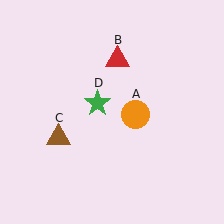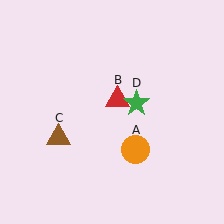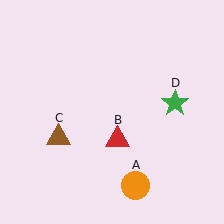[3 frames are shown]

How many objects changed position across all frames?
3 objects changed position: orange circle (object A), red triangle (object B), green star (object D).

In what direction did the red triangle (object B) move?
The red triangle (object B) moved down.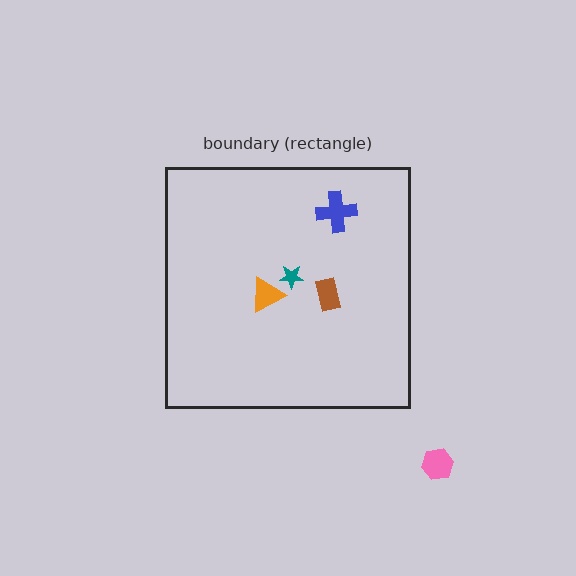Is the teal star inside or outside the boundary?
Inside.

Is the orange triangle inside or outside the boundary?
Inside.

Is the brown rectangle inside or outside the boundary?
Inside.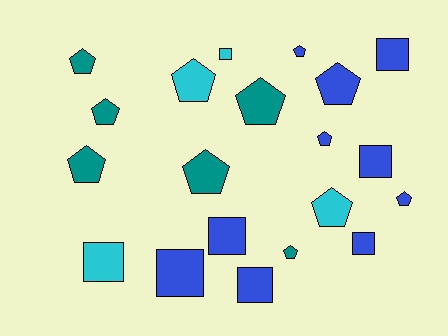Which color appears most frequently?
Blue, with 10 objects.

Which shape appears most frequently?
Pentagon, with 12 objects.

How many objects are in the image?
There are 20 objects.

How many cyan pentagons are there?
There are 2 cyan pentagons.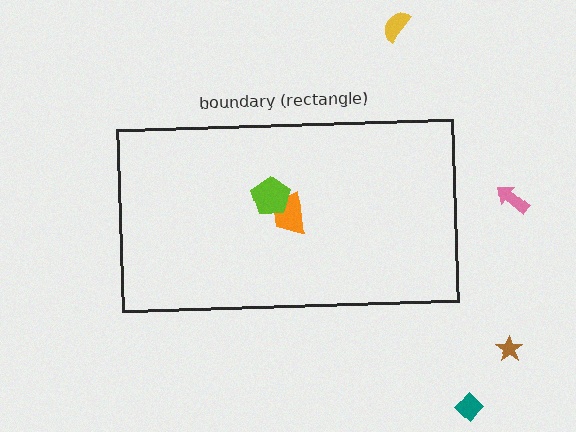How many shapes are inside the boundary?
2 inside, 4 outside.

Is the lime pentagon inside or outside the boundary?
Inside.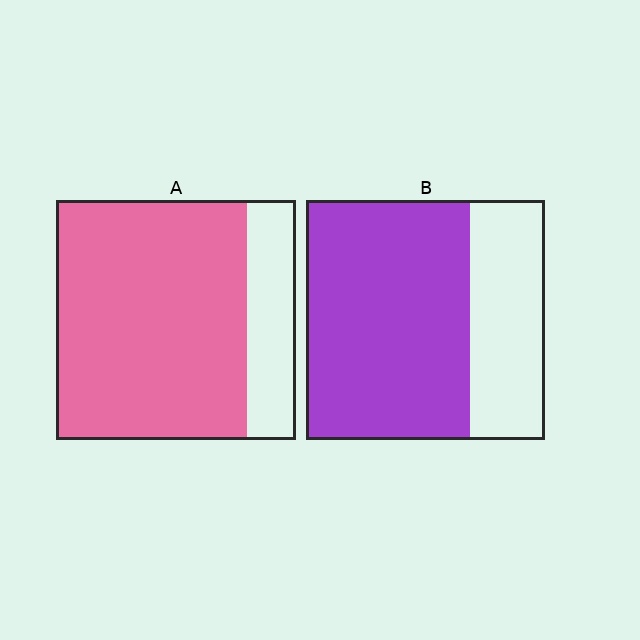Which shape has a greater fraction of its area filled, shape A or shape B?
Shape A.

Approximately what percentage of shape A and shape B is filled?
A is approximately 80% and B is approximately 70%.